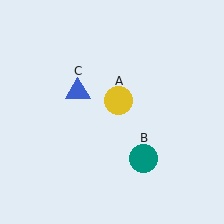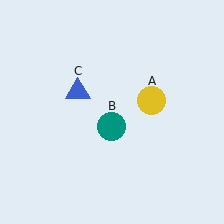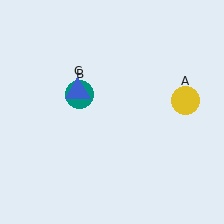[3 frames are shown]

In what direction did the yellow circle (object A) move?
The yellow circle (object A) moved right.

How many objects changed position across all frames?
2 objects changed position: yellow circle (object A), teal circle (object B).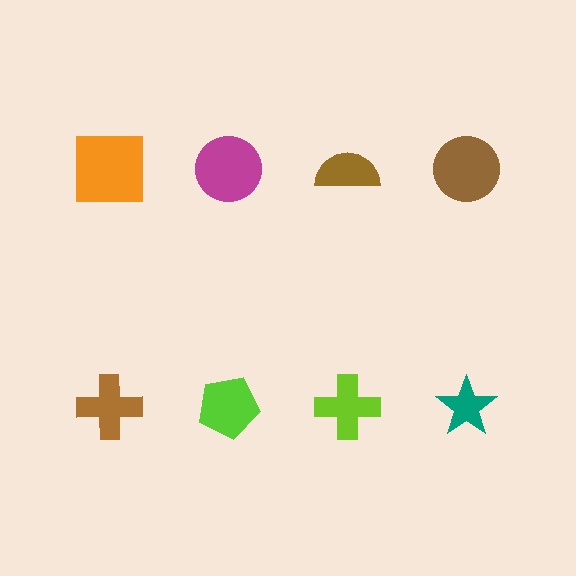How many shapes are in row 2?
4 shapes.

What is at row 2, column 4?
A teal star.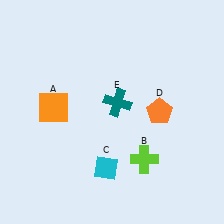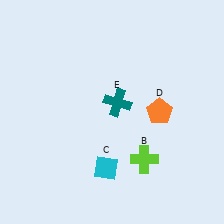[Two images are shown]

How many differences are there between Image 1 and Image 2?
There is 1 difference between the two images.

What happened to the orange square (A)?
The orange square (A) was removed in Image 2. It was in the top-left area of Image 1.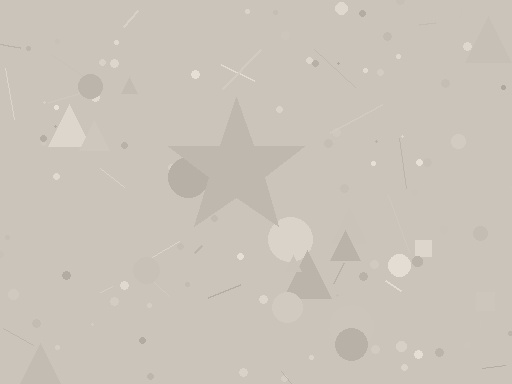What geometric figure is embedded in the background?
A star is embedded in the background.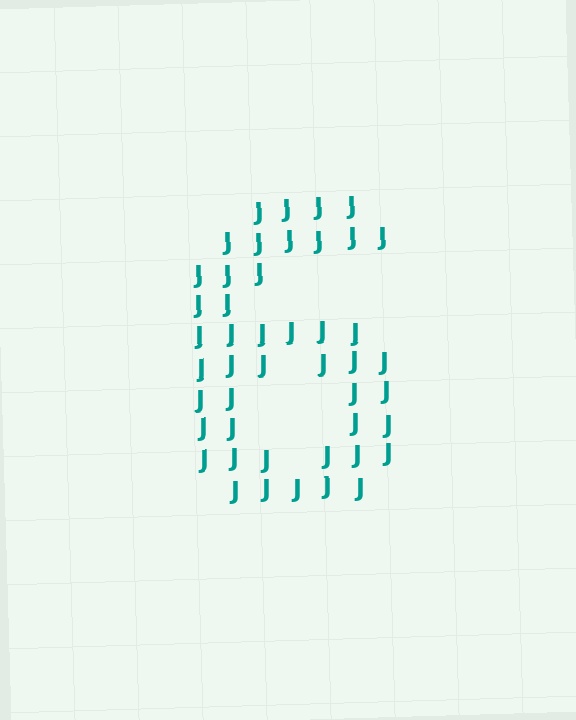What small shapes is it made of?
It is made of small letter J's.